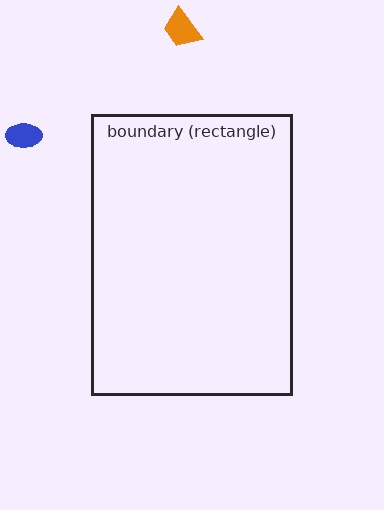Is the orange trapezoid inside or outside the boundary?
Outside.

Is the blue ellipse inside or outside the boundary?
Outside.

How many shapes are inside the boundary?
0 inside, 2 outside.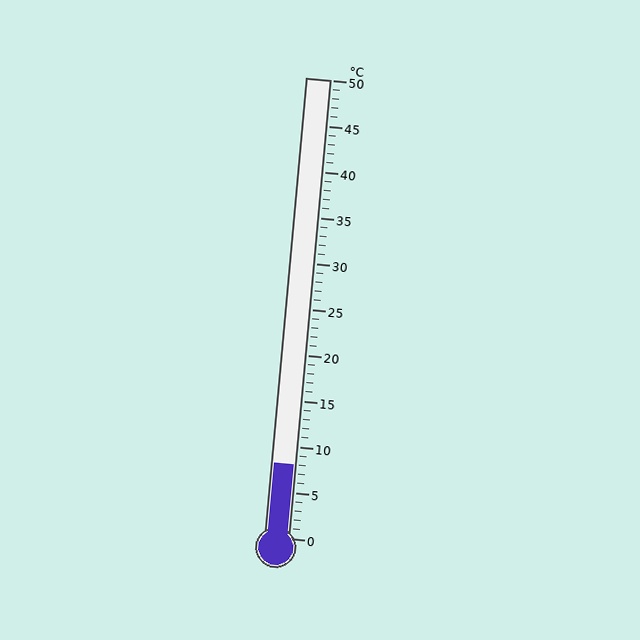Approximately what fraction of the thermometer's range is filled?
The thermometer is filled to approximately 15% of its range.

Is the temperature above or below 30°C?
The temperature is below 30°C.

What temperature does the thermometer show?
The thermometer shows approximately 8°C.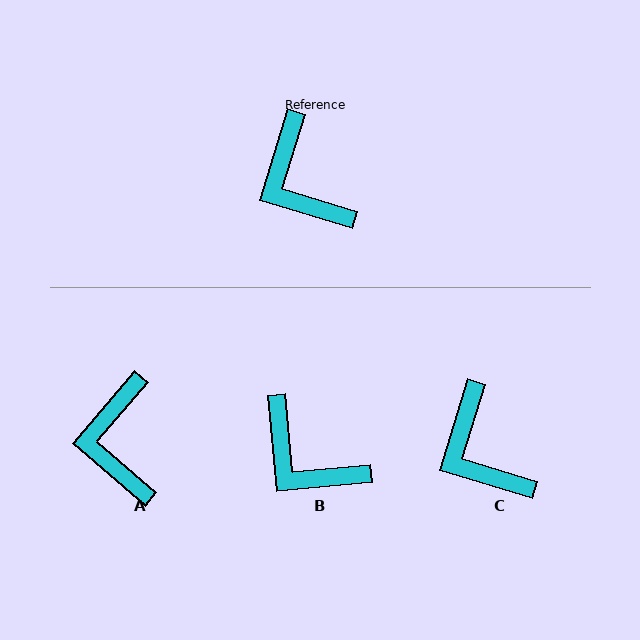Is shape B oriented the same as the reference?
No, it is off by about 22 degrees.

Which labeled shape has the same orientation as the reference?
C.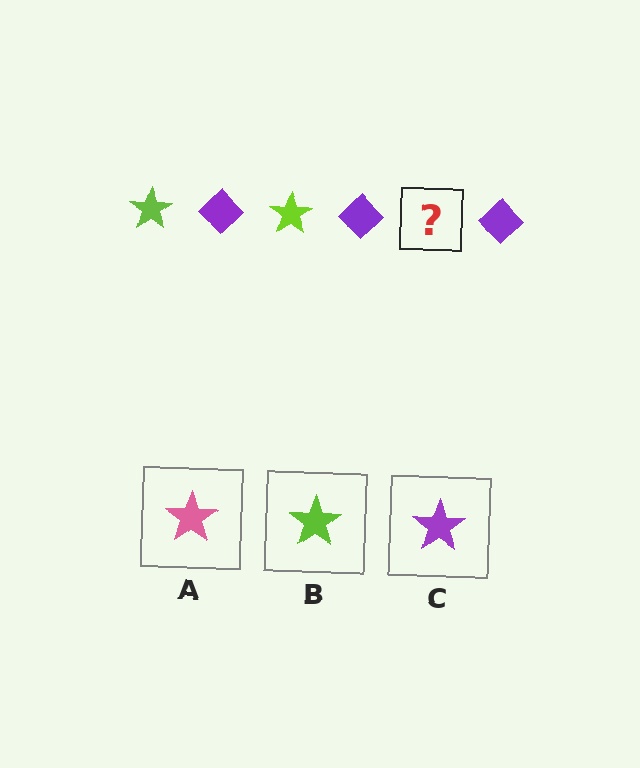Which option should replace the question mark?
Option B.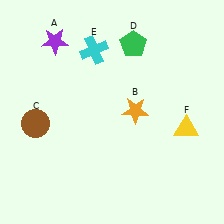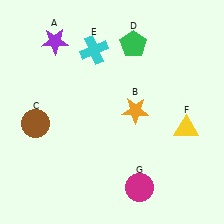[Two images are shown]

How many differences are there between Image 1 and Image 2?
There is 1 difference between the two images.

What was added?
A magenta circle (G) was added in Image 2.